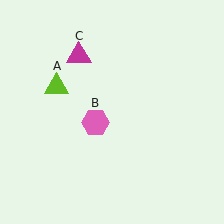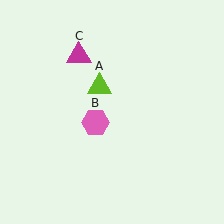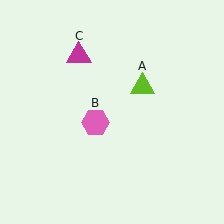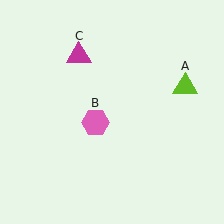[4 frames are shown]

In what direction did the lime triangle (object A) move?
The lime triangle (object A) moved right.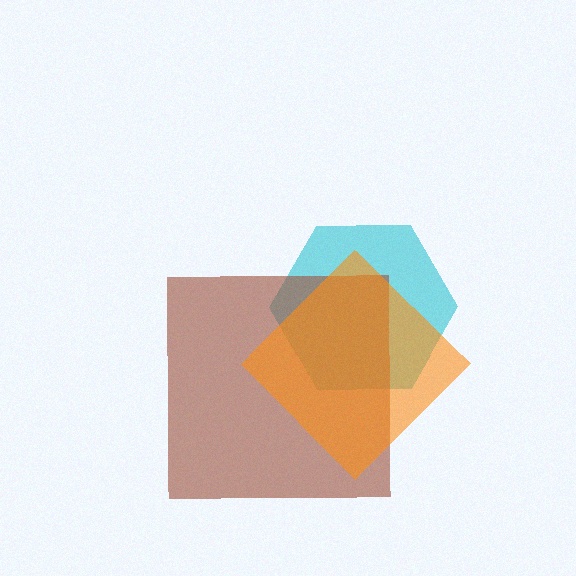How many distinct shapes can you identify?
There are 3 distinct shapes: a cyan hexagon, a brown square, an orange diamond.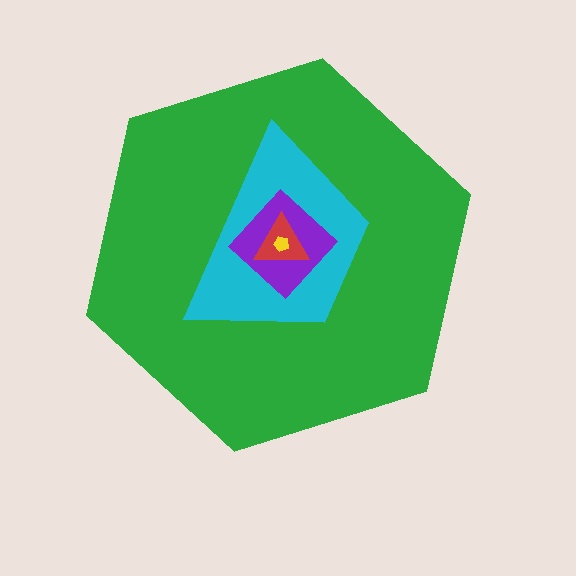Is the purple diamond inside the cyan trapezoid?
Yes.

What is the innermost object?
The yellow pentagon.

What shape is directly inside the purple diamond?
The red triangle.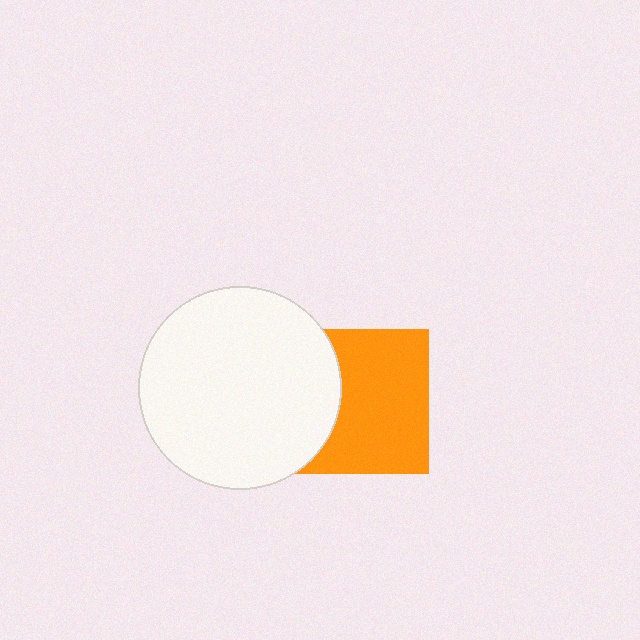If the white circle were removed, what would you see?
You would see the complete orange square.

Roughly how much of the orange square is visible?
Most of it is visible (roughly 67%).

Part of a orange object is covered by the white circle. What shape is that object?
It is a square.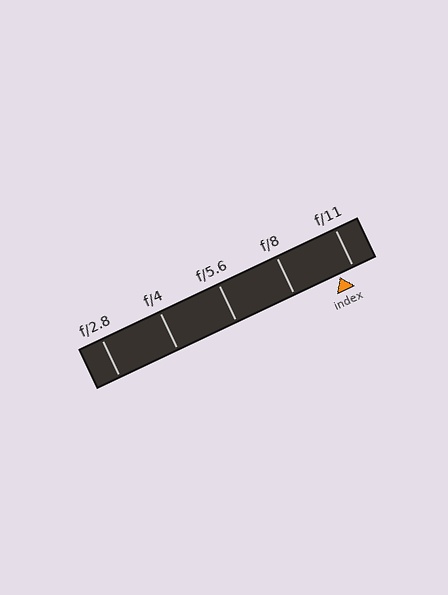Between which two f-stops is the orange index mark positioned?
The index mark is between f/8 and f/11.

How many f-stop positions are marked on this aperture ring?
There are 5 f-stop positions marked.